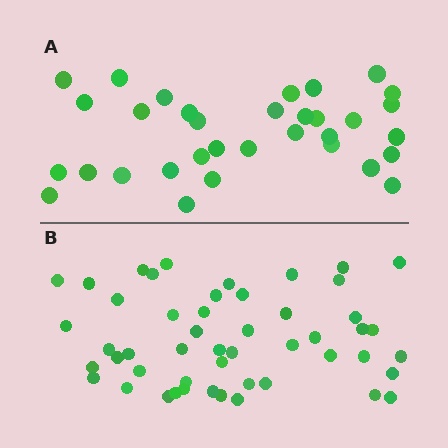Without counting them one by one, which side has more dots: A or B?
Region B (the bottom region) has more dots.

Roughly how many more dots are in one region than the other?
Region B has approximately 15 more dots than region A.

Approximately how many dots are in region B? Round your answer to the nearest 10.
About 50 dots.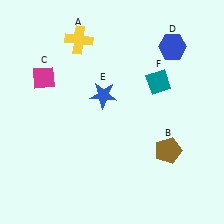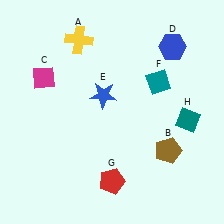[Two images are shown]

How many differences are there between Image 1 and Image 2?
There are 2 differences between the two images.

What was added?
A red pentagon (G), a teal diamond (H) were added in Image 2.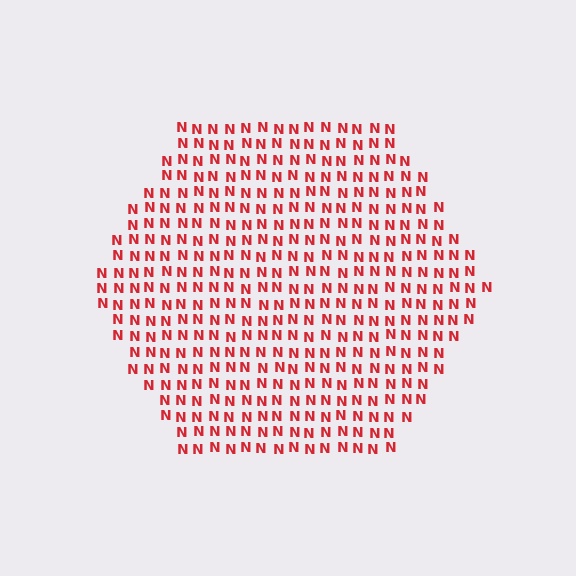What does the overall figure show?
The overall figure shows a hexagon.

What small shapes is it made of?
It is made of small letter N's.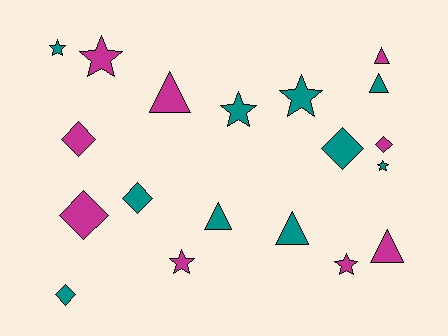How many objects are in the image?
There are 19 objects.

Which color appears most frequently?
Teal, with 10 objects.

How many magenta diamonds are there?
There are 3 magenta diamonds.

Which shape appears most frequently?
Star, with 7 objects.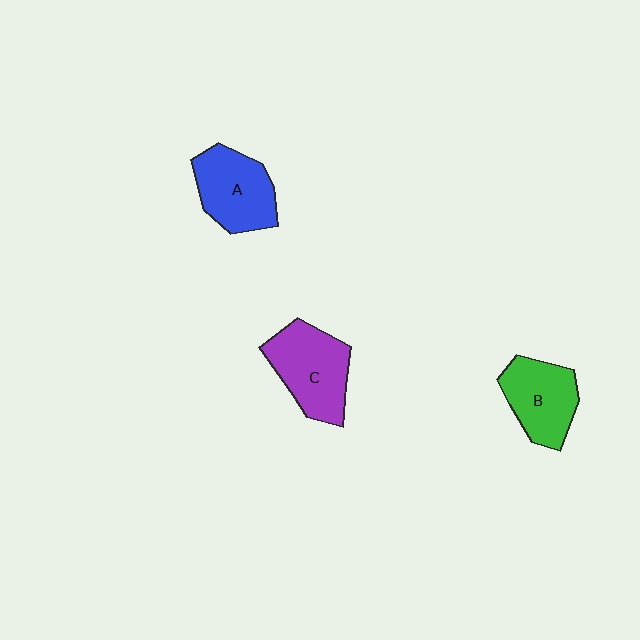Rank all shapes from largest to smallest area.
From largest to smallest: C (purple), A (blue), B (green).